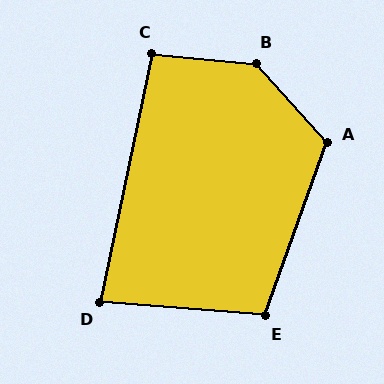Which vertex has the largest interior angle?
B, at approximately 137 degrees.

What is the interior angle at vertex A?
Approximately 119 degrees (obtuse).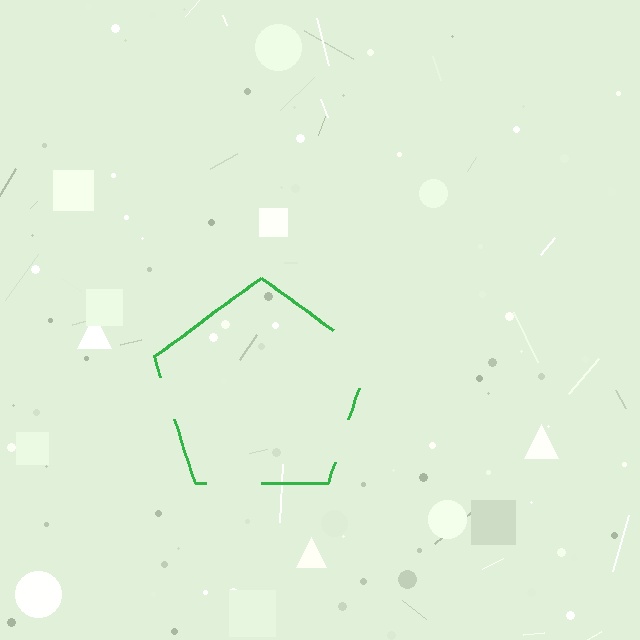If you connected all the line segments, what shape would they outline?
They would outline a pentagon.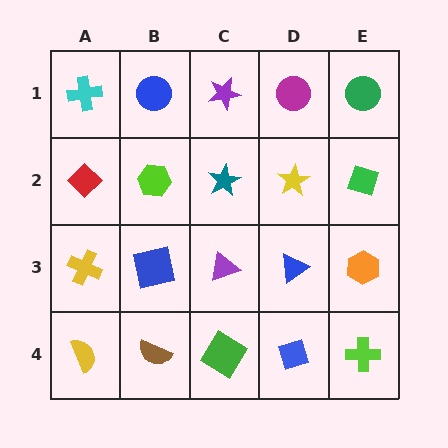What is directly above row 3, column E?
A green diamond.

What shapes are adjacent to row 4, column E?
An orange hexagon (row 3, column E), a blue diamond (row 4, column D).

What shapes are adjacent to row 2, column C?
A purple star (row 1, column C), a purple triangle (row 3, column C), a lime hexagon (row 2, column B), a yellow star (row 2, column D).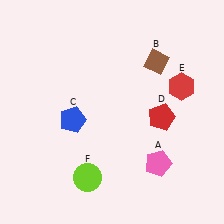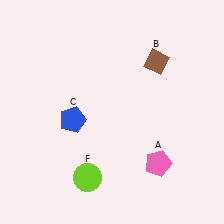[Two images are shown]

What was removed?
The red hexagon (E), the red pentagon (D) were removed in Image 2.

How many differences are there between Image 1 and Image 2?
There are 2 differences between the two images.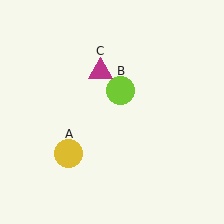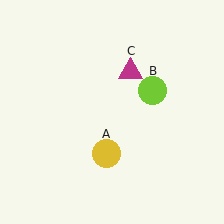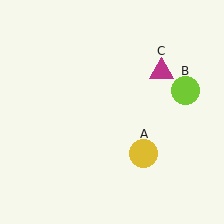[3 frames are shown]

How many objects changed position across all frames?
3 objects changed position: yellow circle (object A), lime circle (object B), magenta triangle (object C).